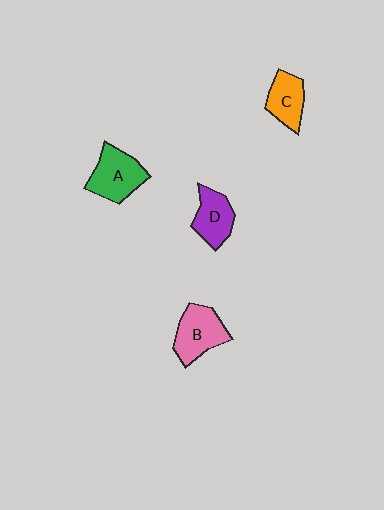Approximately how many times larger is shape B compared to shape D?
Approximately 1.2 times.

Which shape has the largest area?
Shape A (green).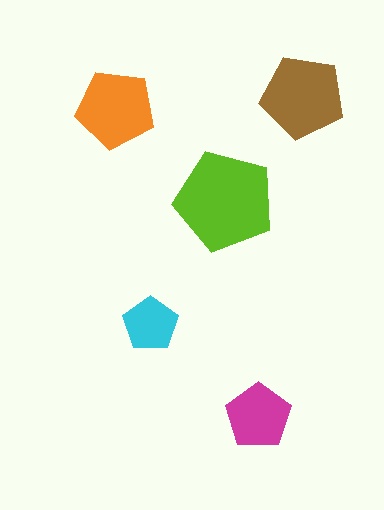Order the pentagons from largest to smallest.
the lime one, the brown one, the orange one, the magenta one, the cyan one.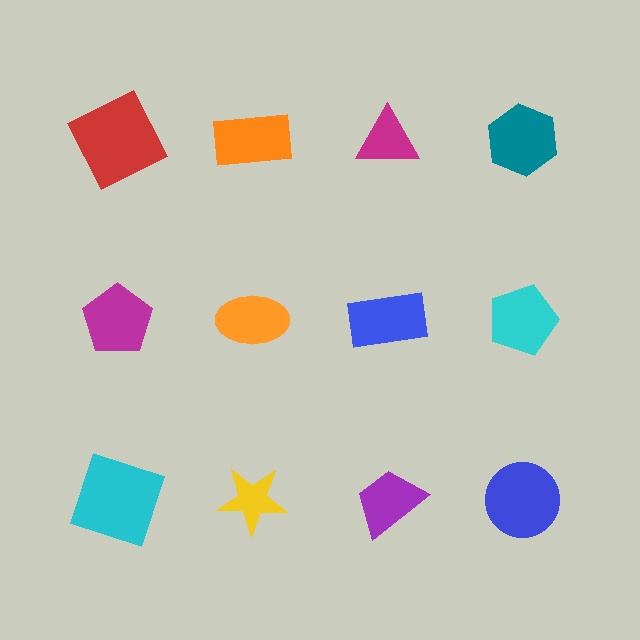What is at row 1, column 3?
A magenta triangle.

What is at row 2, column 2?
An orange ellipse.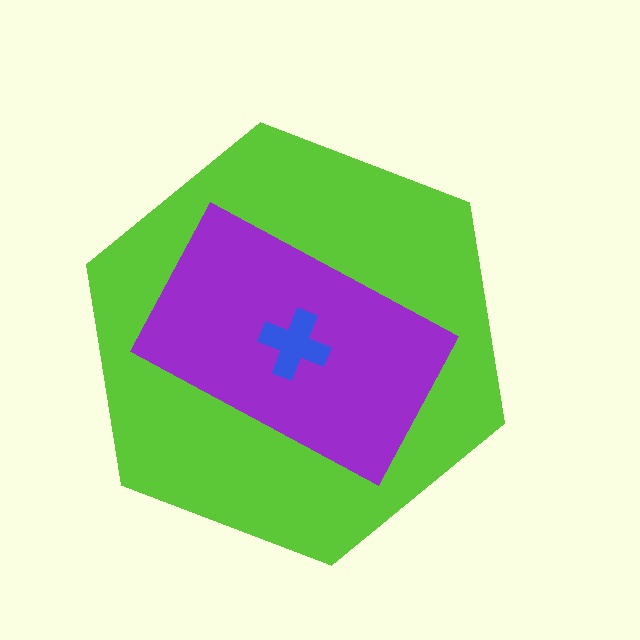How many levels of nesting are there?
3.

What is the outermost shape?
The lime hexagon.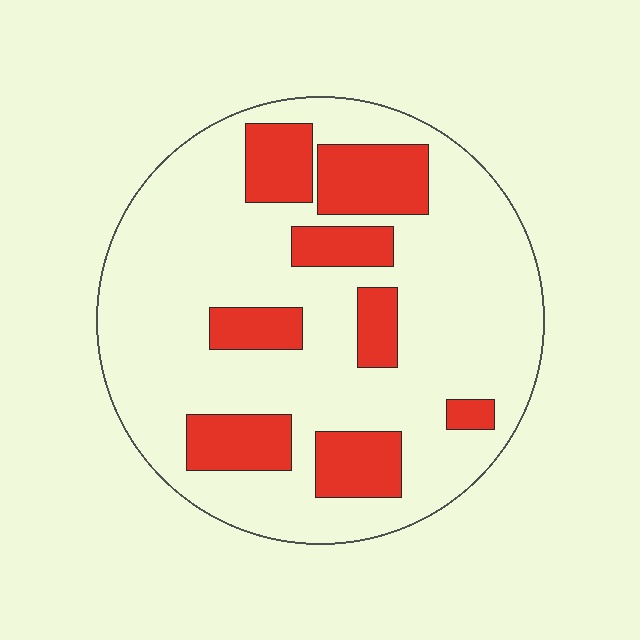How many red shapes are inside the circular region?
8.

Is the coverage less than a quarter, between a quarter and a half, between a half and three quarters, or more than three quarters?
Less than a quarter.